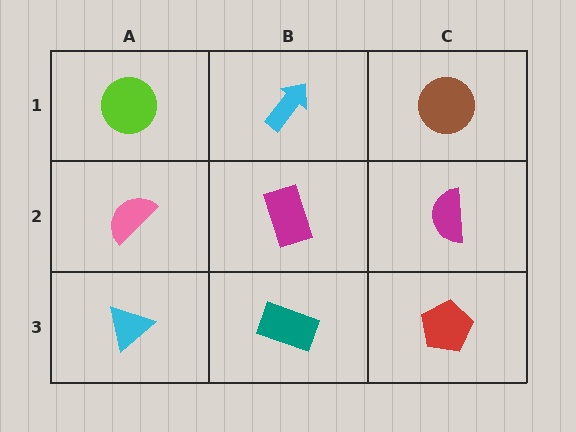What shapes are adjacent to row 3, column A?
A pink semicircle (row 2, column A), a teal rectangle (row 3, column B).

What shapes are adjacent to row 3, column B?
A magenta rectangle (row 2, column B), a cyan triangle (row 3, column A), a red pentagon (row 3, column C).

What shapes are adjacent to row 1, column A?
A pink semicircle (row 2, column A), a cyan arrow (row 1, column B).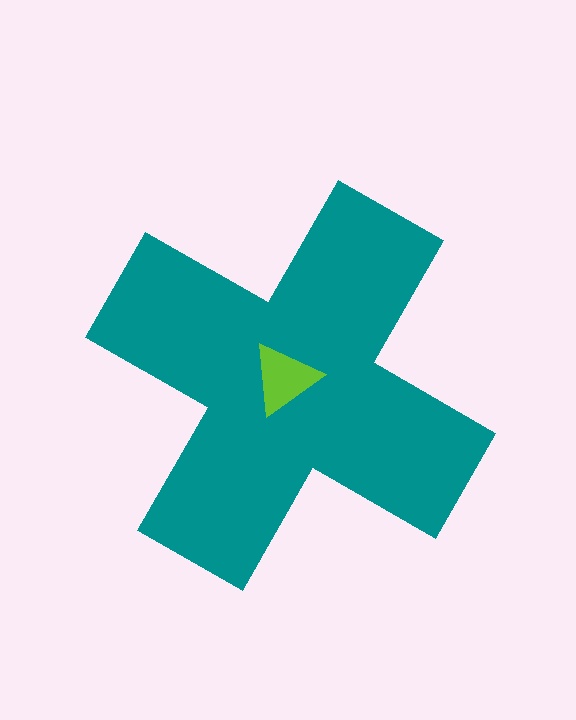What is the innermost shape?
The lime triangle.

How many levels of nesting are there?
2.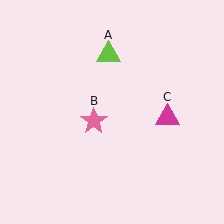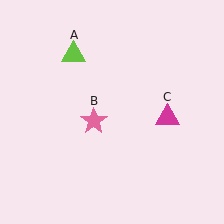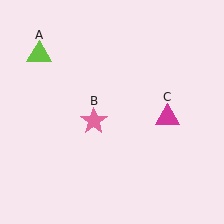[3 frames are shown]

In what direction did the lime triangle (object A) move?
The lime triangle (object A) moved left.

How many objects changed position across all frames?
1 object changed position: lime triangle (object A).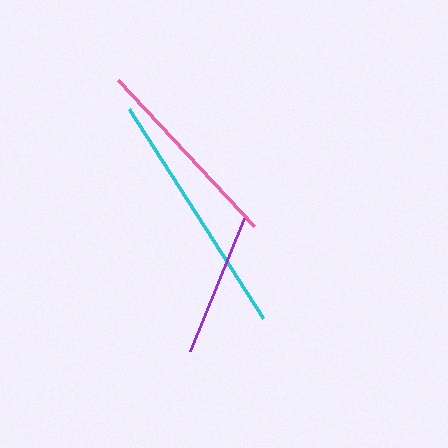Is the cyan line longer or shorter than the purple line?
The cyan line is longer than the purple line.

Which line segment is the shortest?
The purple line is the shortest at approximately 144 pixels.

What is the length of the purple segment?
The purple segment is approximately 144 pixels long.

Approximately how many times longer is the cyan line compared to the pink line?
The cyan line is approximately 1.2 times the length of the pink line.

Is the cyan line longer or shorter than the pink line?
The cyan line is longer than the pink line.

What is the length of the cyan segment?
The cyan segment is approximately 249 pixels long.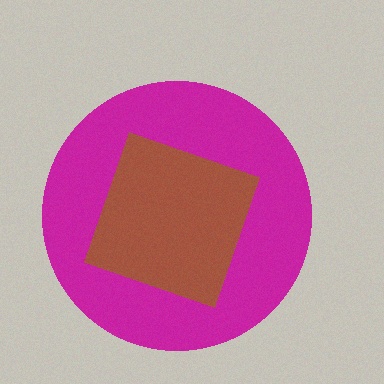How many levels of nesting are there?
2.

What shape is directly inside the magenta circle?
The brown diamond.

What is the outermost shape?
The magenta circle.